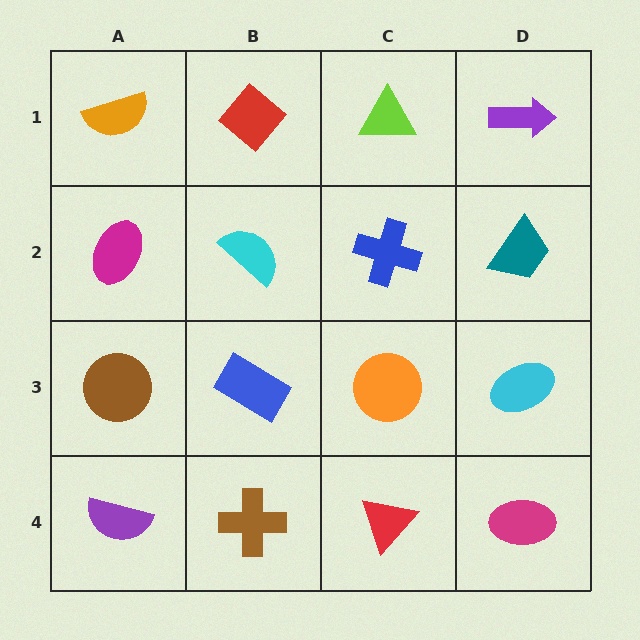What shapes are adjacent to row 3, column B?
A cyan semicircle (row 2, column B), a brown cross (row 4, column B), a brown circle (row 3, column A), an orange circle (row 3, column C).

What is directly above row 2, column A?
An orange semicircle.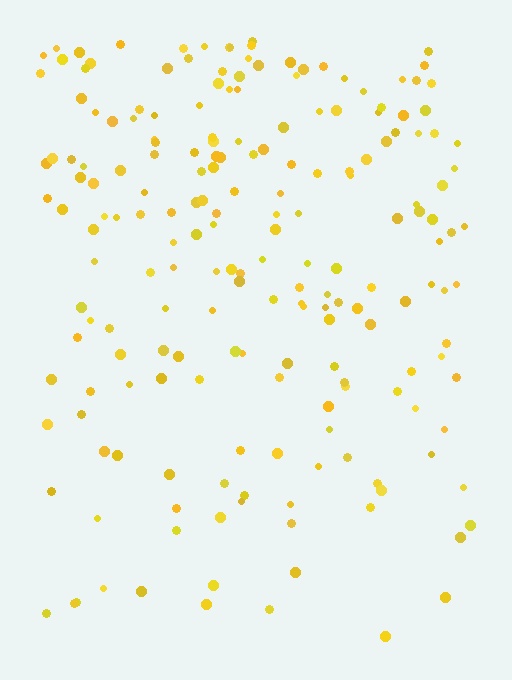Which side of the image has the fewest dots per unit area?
The bottom.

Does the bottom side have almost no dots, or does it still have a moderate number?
Still a moderate number, just noticeably fewer than the top.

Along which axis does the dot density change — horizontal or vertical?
Vertical.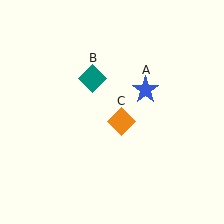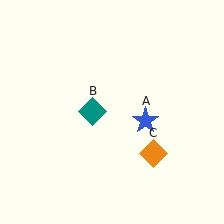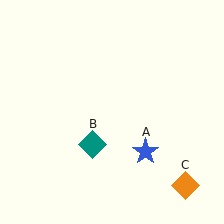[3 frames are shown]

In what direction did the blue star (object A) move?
The blue star (object A) moved down.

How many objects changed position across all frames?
3 objects changed position: blue star (object A), teal diamond (object B), orange diamond (object C).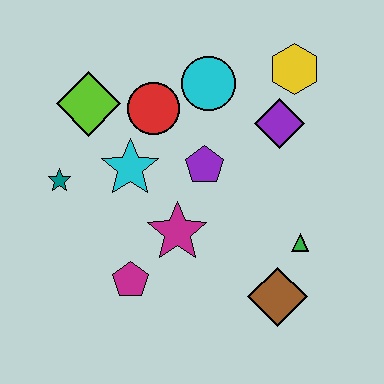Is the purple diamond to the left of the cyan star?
No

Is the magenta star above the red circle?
No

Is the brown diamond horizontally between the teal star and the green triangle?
Yes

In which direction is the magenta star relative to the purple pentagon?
The magenta star is below the purple pentagon.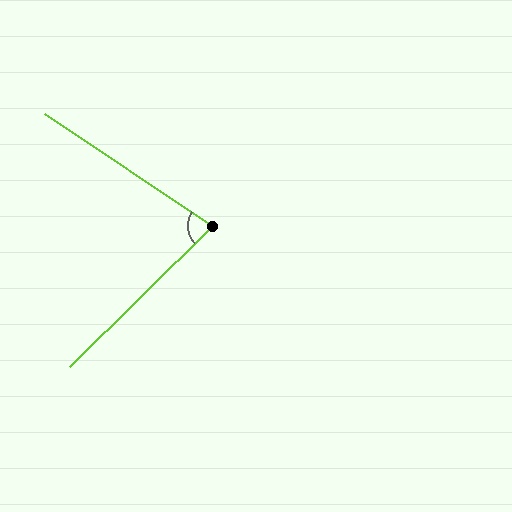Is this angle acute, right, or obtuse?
It is acute.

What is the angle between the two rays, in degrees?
Approximately 79 degrees.